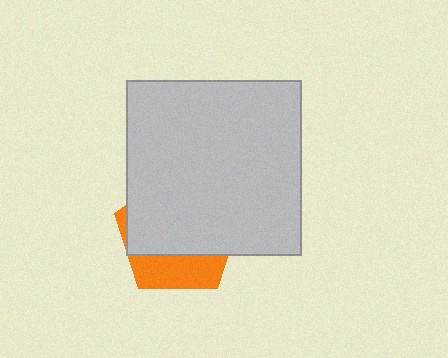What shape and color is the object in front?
The object in front is a light gray square.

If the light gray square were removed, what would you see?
You would see the complete orange pentagon.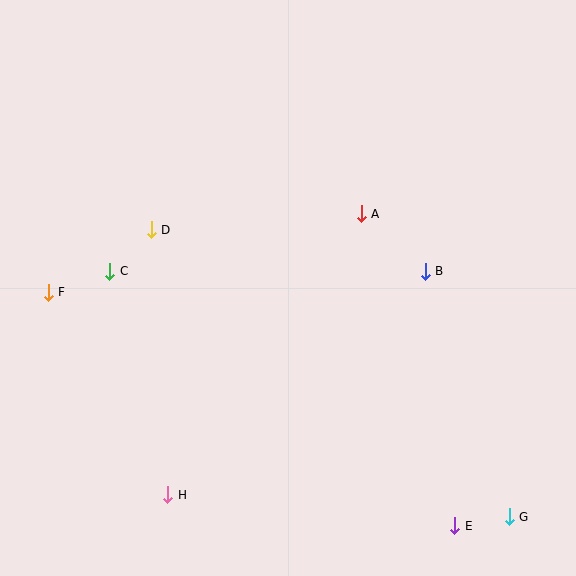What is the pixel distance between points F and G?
The distance between F and G is 513 pixels.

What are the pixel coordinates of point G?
Point G is at (509, 517).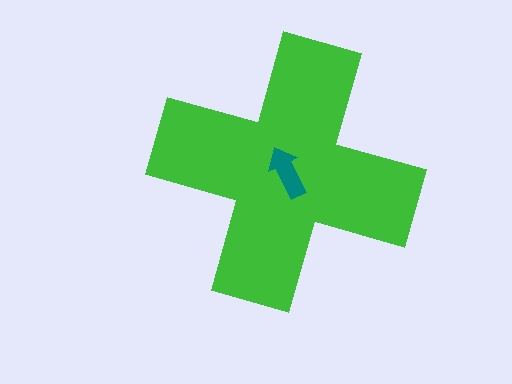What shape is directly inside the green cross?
The teal arrow.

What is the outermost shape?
The green cross.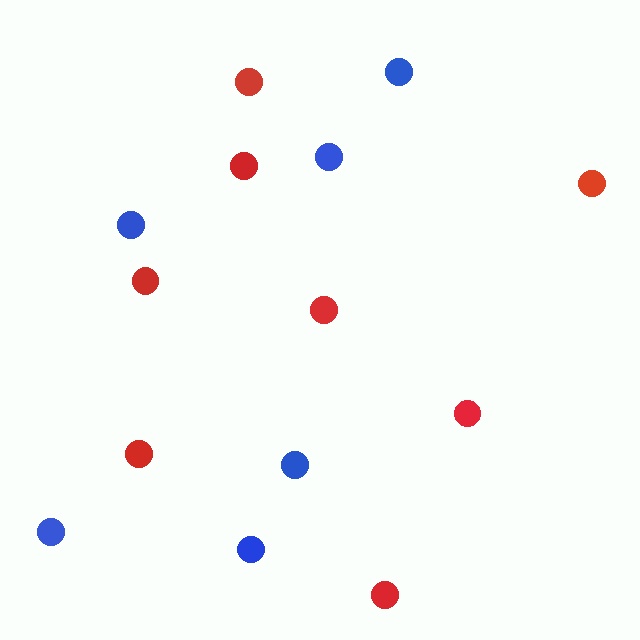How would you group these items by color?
There are 2 groups: one group of red circles (8) and one group of blue circles (6).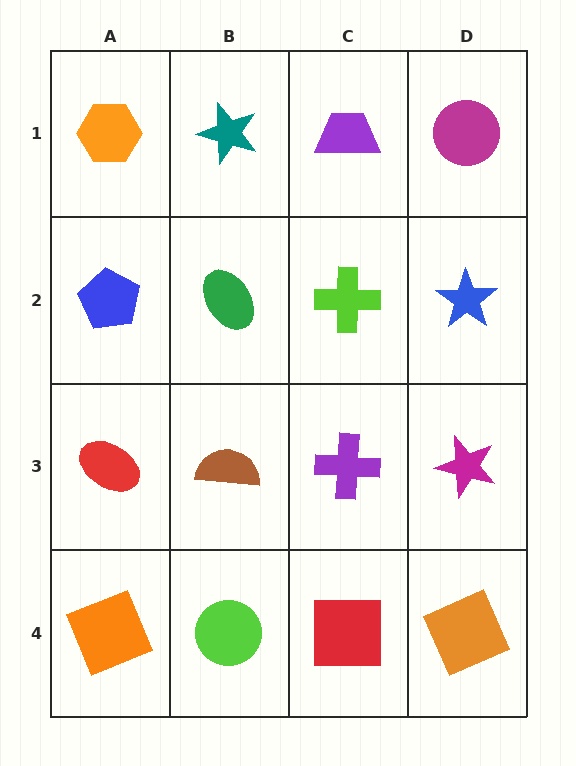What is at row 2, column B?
A green ellipse.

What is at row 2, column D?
A blue star.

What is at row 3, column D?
A magenta star.